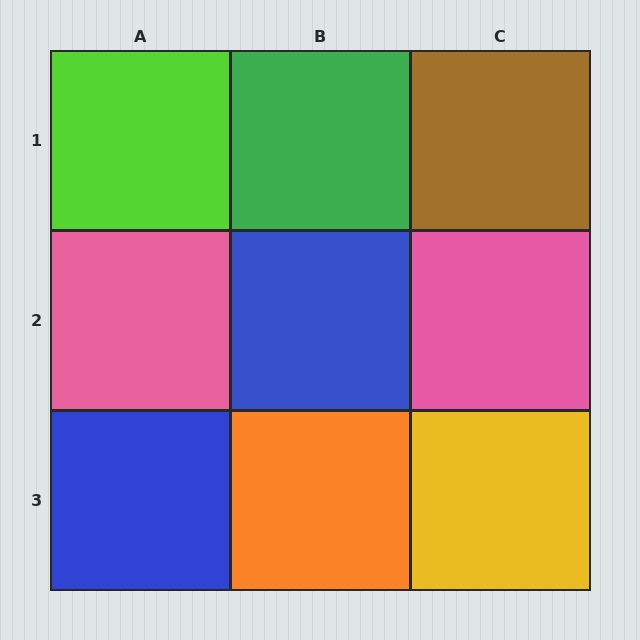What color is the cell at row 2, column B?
Blue.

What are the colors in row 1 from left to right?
Lime, green, brown.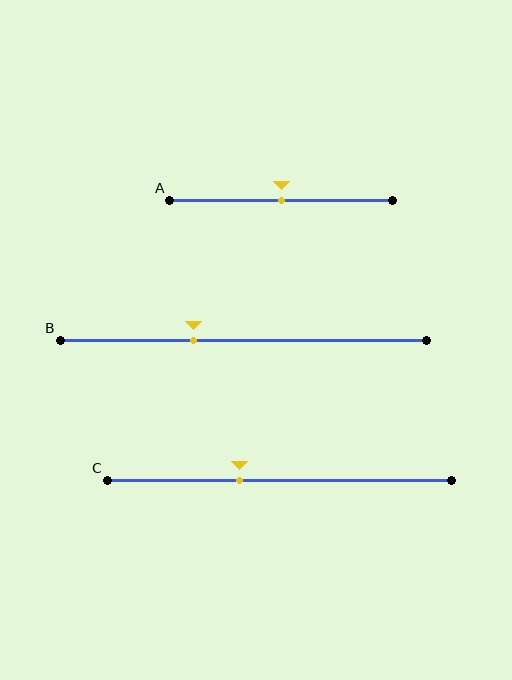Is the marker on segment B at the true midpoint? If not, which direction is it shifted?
No, the marker on segment B is shifted to the left by about 14% of the segment length.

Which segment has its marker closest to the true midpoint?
Segment A has its marker closest to the true midpoint.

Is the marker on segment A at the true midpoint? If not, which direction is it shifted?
Yes, the marker on segment A is at the true midpoint.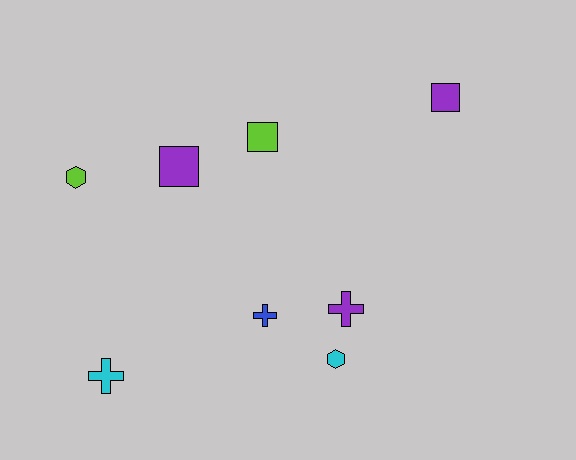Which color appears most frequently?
Purple, with 3 objects.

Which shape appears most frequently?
Cross, with 3 objects.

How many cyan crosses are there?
There is 1 cyan cross.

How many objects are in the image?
There are 8 objects.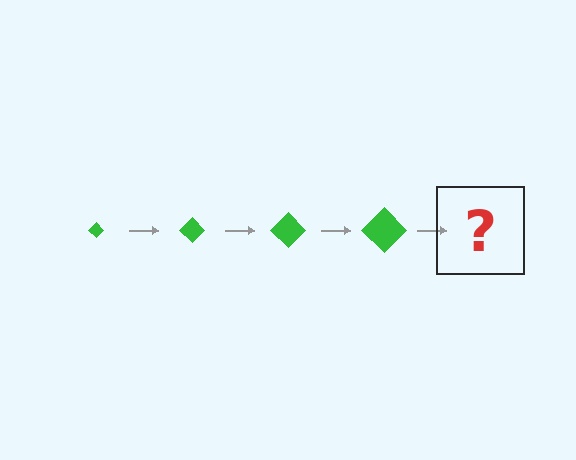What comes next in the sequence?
The next element should be a green diamond, larger than the previous one.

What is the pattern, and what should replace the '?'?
The pattern is that the diamond gets progressively larger each step. The '?' should be a green diamond, larger than the previous one.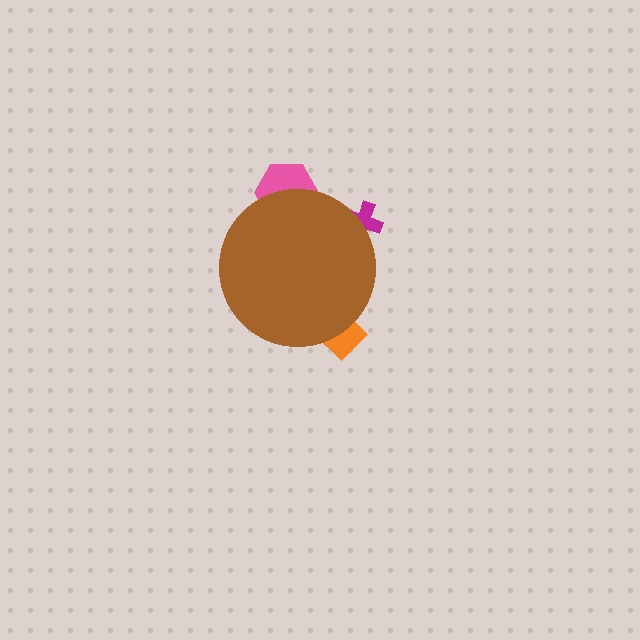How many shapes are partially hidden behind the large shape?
3 shapes are partially hidden.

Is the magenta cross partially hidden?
Yes, the magenta cross is partially hidden behind the brown circle.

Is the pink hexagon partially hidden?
Yes, the pink hexagon is partially hidden behind the brown circle.